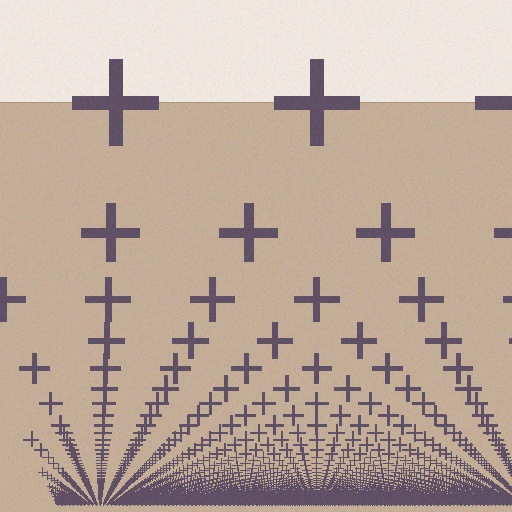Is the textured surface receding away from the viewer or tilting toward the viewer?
The surface appears to tilt toward the viewer. Texture elements get larger and sparser toward the top.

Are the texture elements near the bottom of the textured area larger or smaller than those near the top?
Smaller. The gradient is inverted — elements near the bottom are smaller and denser.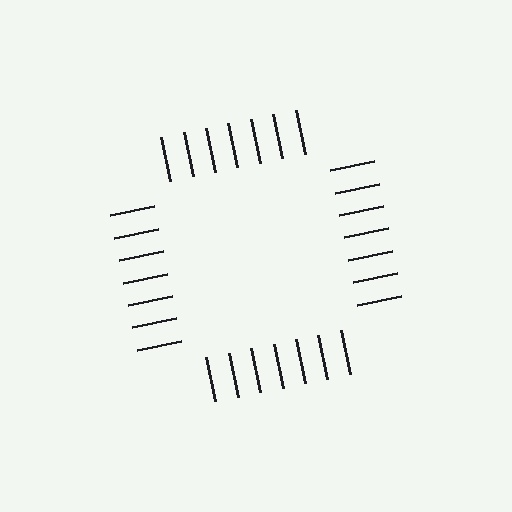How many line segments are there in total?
28 — 7 along each of the 4 edges.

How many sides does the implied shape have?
4 sides — the line-ends trace a square.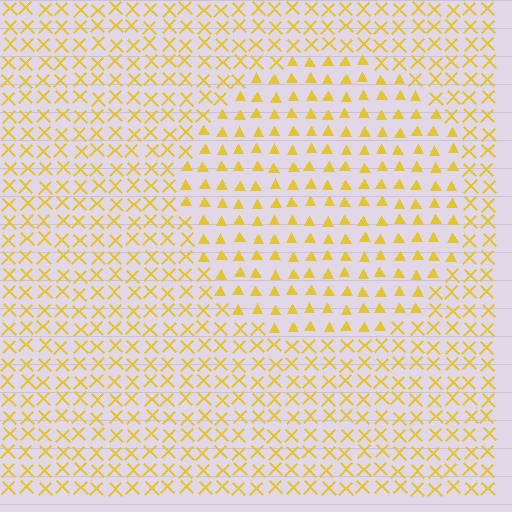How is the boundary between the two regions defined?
The boundary is defined by a change in element shape: triangles inside vs. X marks outside. All elements share the same color and spacing.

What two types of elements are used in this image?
The image uses triangles inside the circle region and X marks outside it.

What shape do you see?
I see a circle.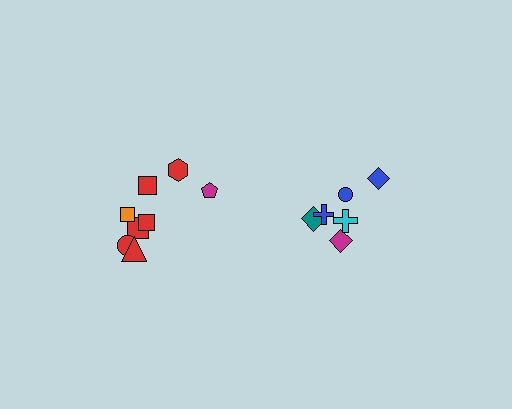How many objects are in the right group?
There are 6 objects.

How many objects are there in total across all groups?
There are 14 objects.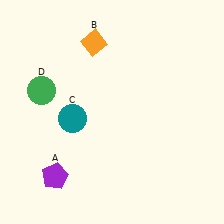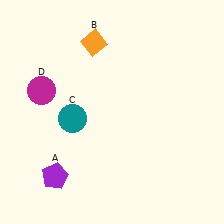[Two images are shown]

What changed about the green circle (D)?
In Image 1, D is green. In Image 2, it changed to magenta.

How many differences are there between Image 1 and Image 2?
There is 1 difference between the two images.